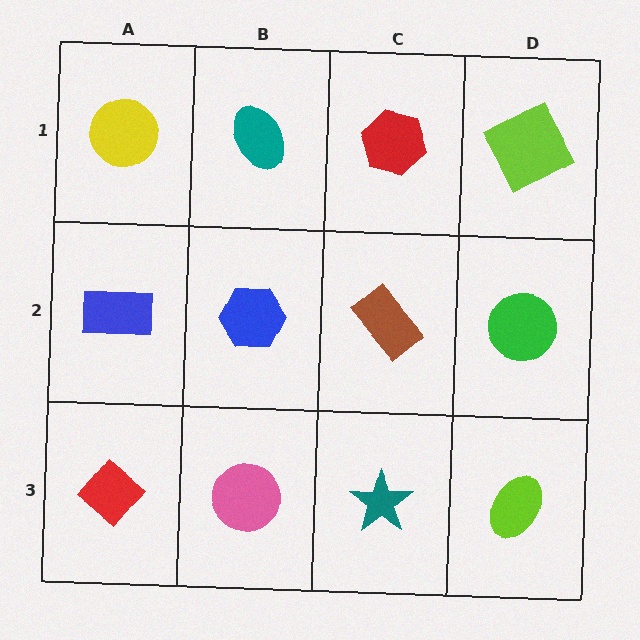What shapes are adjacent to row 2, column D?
A lime square (row 1, column D), a lime ellipse (row 3, column D), a brown rectangle (row 2, column C).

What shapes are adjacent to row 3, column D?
A green circle (row 2, column D), a teal star (row 3, column C).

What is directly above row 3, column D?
A green circle.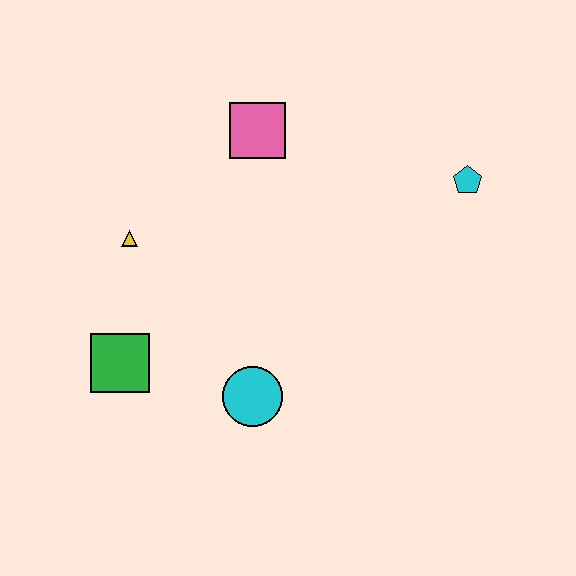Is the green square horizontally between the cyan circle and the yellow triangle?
No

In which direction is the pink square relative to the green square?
The pink square is above the green square.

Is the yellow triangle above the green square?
Yes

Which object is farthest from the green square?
The cyan pentagon is farthest from the green square.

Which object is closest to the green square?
The yellow triangle is closest to the green square.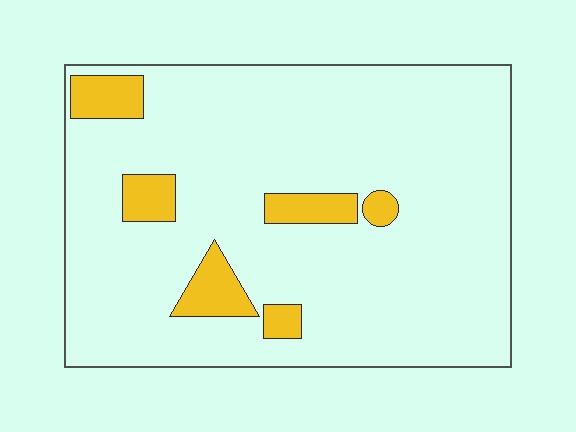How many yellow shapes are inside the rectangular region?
6.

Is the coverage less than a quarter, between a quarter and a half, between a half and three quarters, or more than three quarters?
Less than a quarter.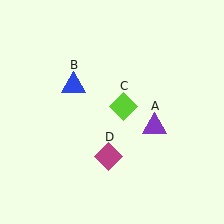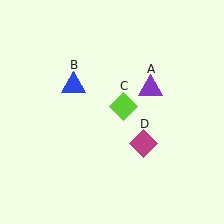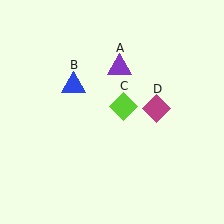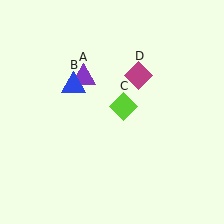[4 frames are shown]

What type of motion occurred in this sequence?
The purple triangle (object A), magenta diamond (object D) rotated counterclockwise around the center of the scene.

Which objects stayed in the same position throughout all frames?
Blue triangle (object B) and lime diamond (object C) remained stationary.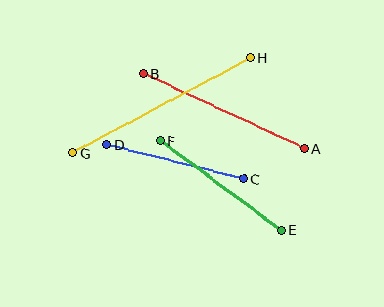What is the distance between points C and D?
The distance is approximately 141 pixels.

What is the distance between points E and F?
The distance is approximately 150 pixels.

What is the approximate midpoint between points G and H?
The midpoint is at approximately (162, 105) pixels.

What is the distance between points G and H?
The distance is approximately 202 pixels.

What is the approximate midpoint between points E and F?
The midpoint is at approximately (221, 186) pixels.